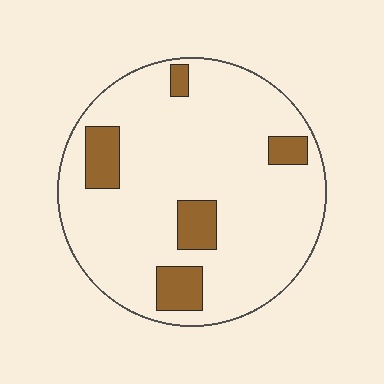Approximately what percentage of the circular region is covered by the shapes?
Approximately 15%.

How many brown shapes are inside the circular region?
5.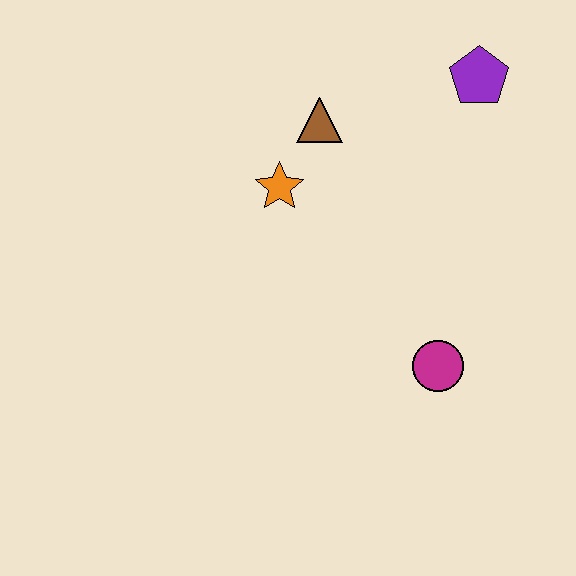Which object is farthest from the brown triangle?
The magenta circle is farthest from the brown triangle.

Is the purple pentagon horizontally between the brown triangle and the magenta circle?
No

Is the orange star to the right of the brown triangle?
No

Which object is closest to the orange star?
The brown triangle is closest to the orange star.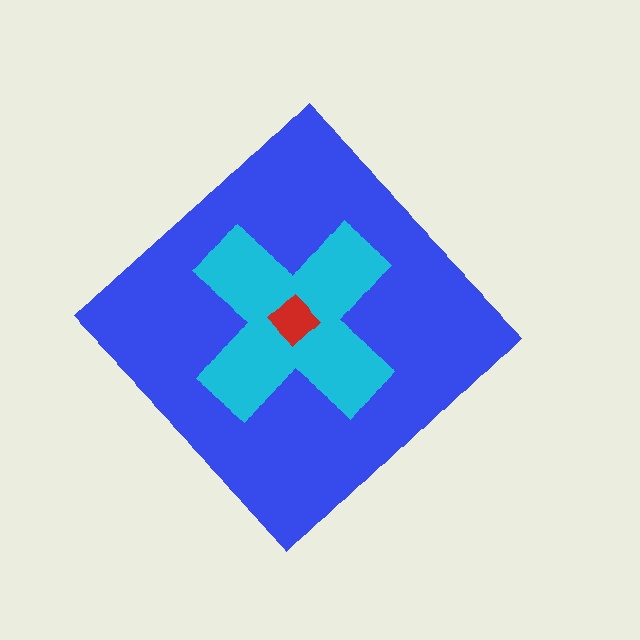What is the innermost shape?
The red diamond.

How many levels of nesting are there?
3.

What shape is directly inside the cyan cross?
The red diamond.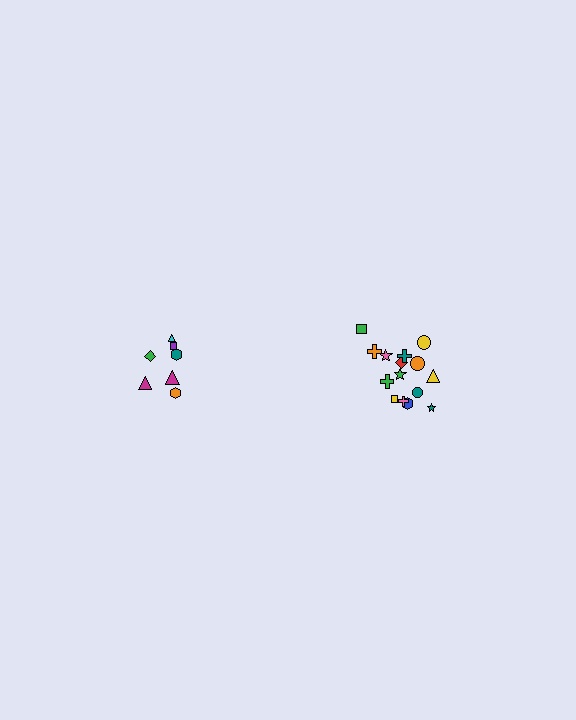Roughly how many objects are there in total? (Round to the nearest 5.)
Roughly 20 objects in total.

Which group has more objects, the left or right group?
The right group.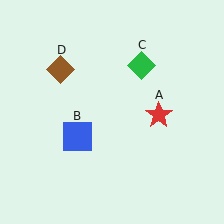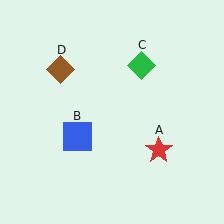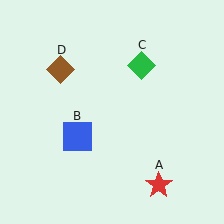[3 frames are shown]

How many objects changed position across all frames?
1 object changed position: red star (object A).